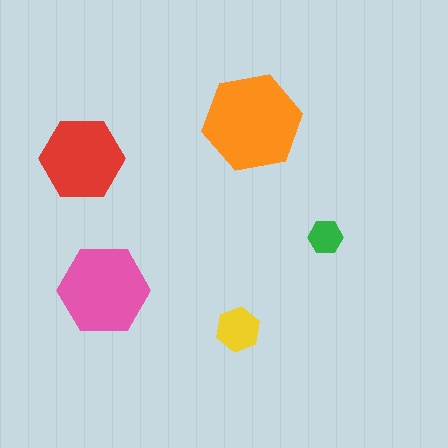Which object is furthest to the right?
The green hexagon is rightmost.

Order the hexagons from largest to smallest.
the orange one, the pink one, the red one, the yellow one, the green one.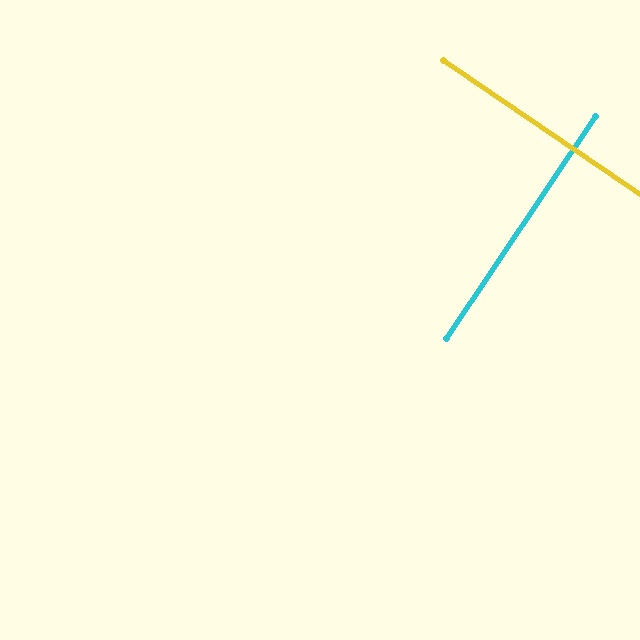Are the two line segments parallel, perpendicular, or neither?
Perpendicular — they meet at approximately 90°.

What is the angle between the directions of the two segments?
Approximately 90 degrees.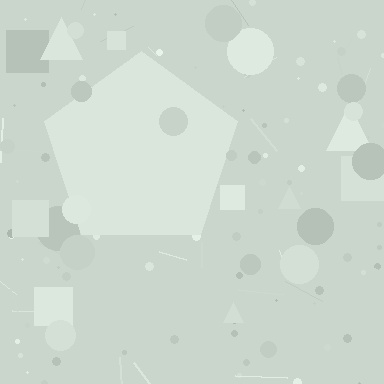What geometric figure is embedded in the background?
A pentagon is embedded in the background.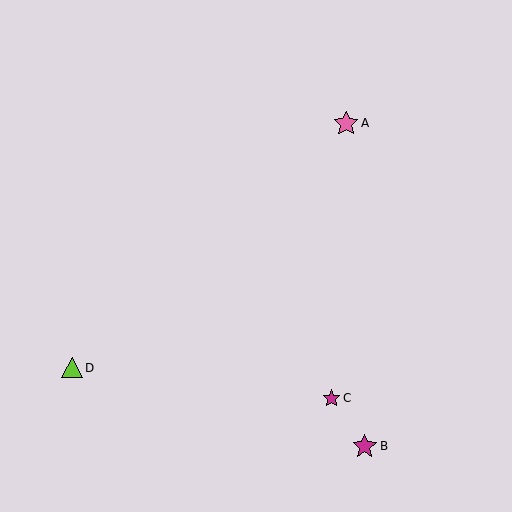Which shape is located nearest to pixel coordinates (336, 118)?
The pink star (labeled A) at (346, 123) is nearest to that location.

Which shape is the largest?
The pink star (labeled A) is the largest.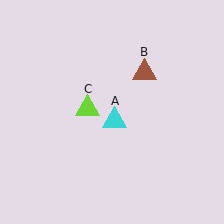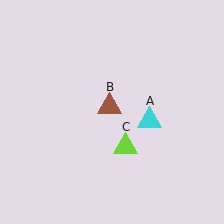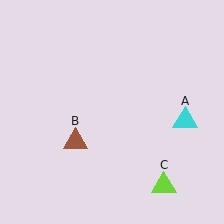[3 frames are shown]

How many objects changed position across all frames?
3 objects changed position: cyan triangle (object A), brown triangle (object B), lime triangle (object C).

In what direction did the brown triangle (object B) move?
The brown triangle (object B) moved down and to the left.